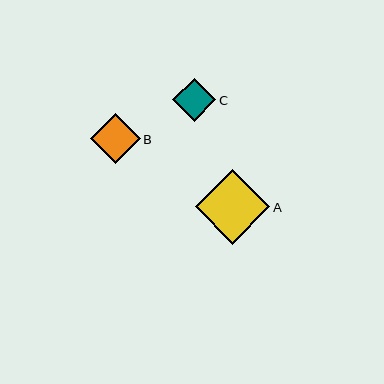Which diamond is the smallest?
Diamond C is the smallest with a size of approximately 43 pixels.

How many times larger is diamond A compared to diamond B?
Diamond A is approximately 1.5 times the size of diamond B.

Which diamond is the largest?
Diamond A is the largest with a size of approximately 75 pixels.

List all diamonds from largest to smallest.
From largest to smallest: A, B, C.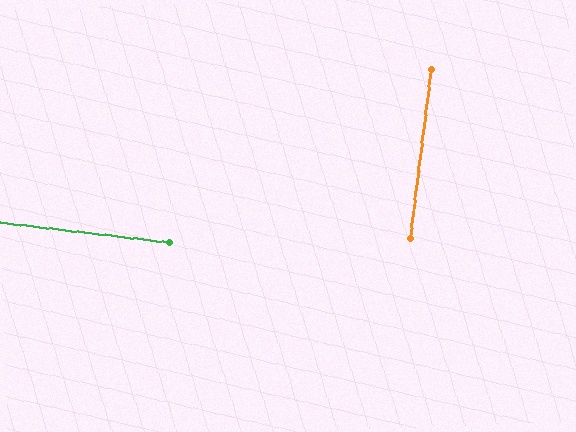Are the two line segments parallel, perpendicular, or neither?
Perpendicular — they meet at approximately 89°.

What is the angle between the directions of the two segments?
Approximately 89 degrees.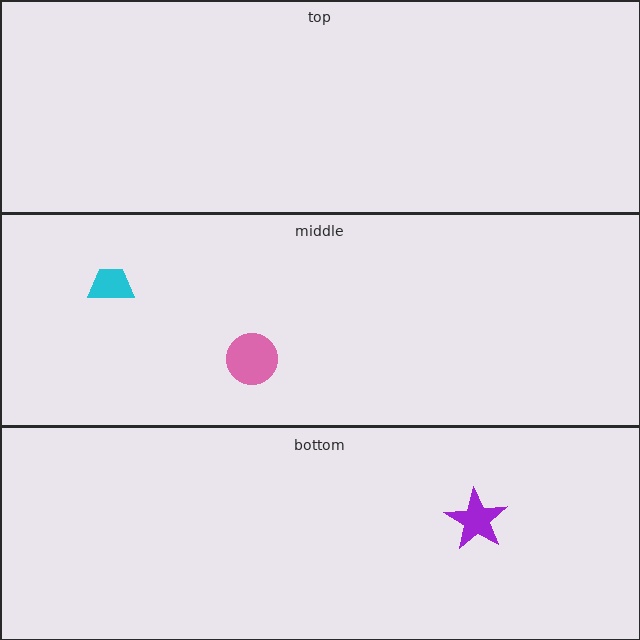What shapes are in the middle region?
The pink circle, the cyan trapezoid.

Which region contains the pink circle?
The middle region.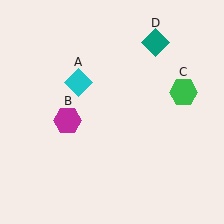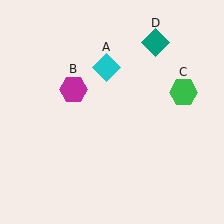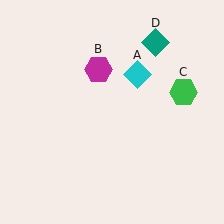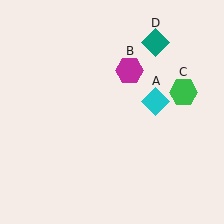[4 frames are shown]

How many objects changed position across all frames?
2 objects changed position: cyan diamond (object A), magenta hexagon (object B).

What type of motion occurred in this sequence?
The cyan diamond (object A), magenta hexagon (object B) rotated clockwise around the center of the scene.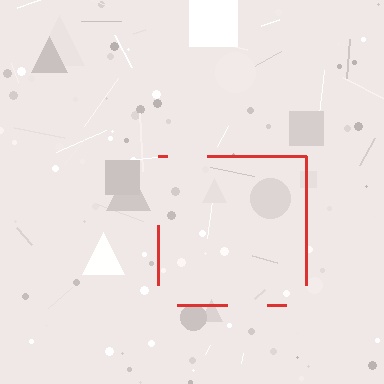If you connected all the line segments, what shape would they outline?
They would outline a square.